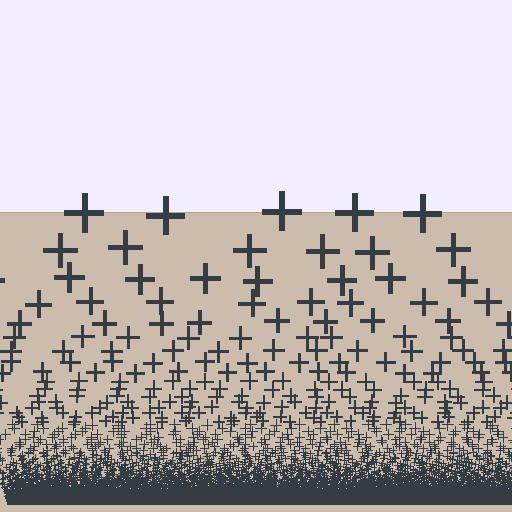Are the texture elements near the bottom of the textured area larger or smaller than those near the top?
Smaller. The gradient is inverted — elements near the bottom are smaller and denser.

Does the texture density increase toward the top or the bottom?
Density increases toward the bottom.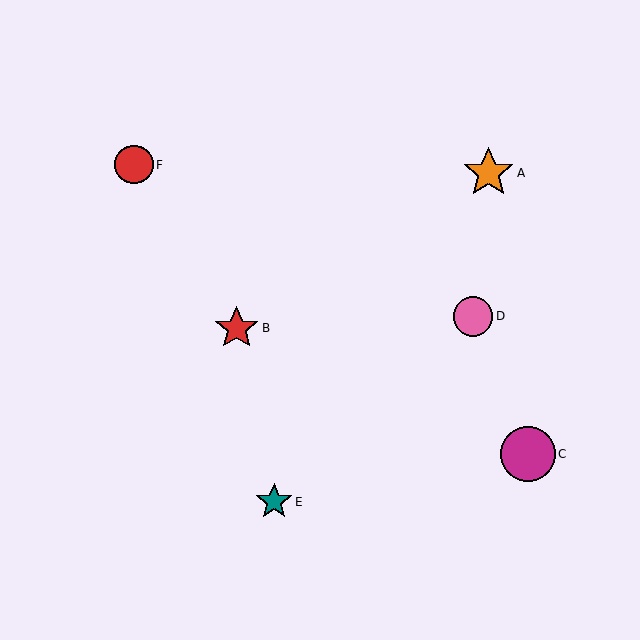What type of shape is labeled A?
Shape A is an orange star.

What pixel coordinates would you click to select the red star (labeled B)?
Click at (237, 328) to select the red star B.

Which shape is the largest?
The magenta circle (labeled C) is the largest.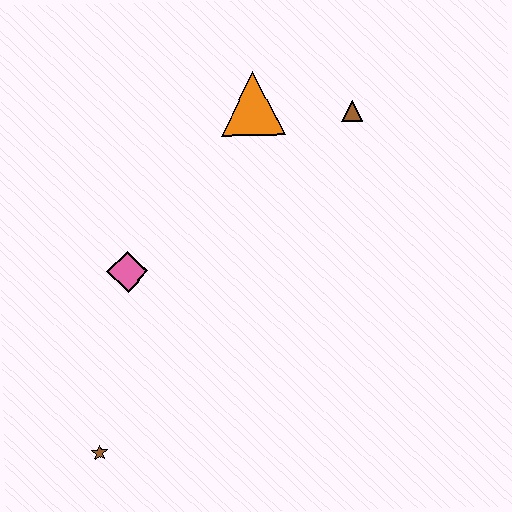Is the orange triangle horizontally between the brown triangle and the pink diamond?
Yes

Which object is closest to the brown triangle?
The orange triangle is closest to the brown triangle.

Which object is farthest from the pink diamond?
The brown triangle is farthest from the pink diamond.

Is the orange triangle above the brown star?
Yes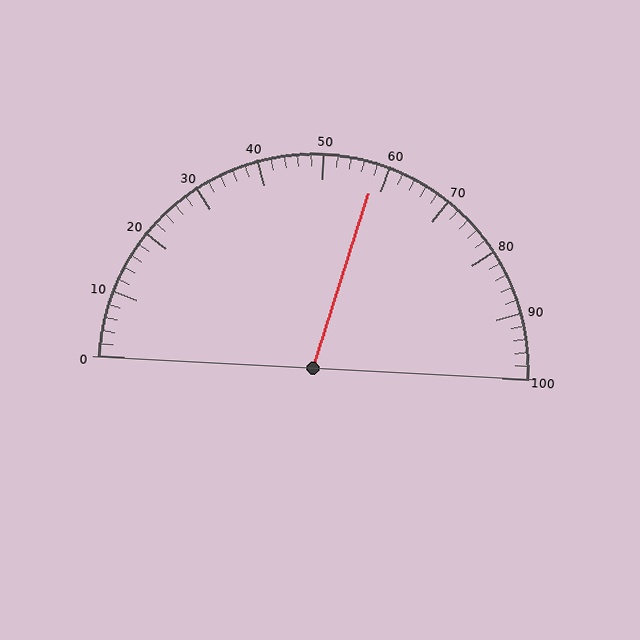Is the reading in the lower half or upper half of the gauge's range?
The reading is in the upper half of the range (0 to 100).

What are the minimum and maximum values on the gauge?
The gauge ranges from 0 to 100.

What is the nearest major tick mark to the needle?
The nearest major tick mark is 60.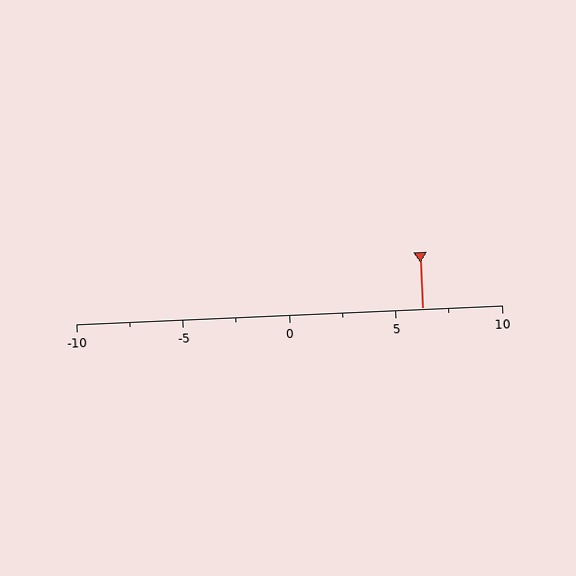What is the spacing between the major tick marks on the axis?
The major ticks are spaced 5 apart.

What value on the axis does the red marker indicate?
The marker indicates approximately 6.2.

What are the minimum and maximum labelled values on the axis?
The axis runs from -10 to 10.